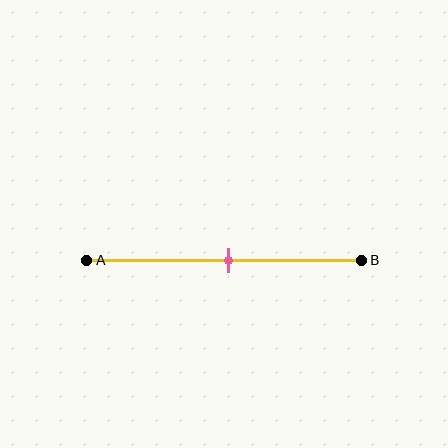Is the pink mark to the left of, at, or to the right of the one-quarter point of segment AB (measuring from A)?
The pink mark is to the right of the one-quarter point of segment AB.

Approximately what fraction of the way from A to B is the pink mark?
The pink mark is approximately 50% of the way from A to B.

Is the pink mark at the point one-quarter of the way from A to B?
No, the mark is at about 50% from A, not at the 25% one-quarter point.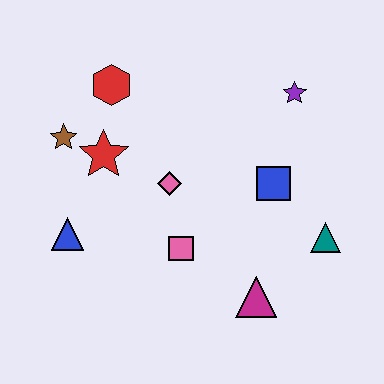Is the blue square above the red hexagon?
No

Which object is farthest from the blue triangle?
The purple star is farthest from the blue triangle.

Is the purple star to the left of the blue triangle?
No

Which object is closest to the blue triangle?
The red star is closest to the blue triangle.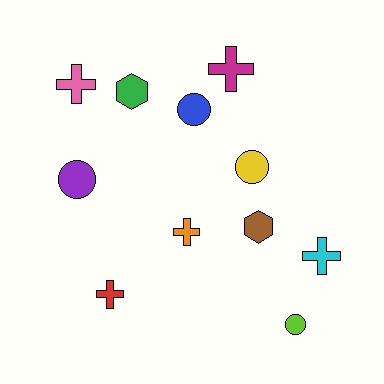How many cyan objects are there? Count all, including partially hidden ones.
There is 1 cyan object.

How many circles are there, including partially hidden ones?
There are 4 circles.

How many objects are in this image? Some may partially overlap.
There are 11 objects.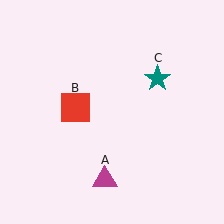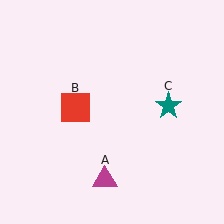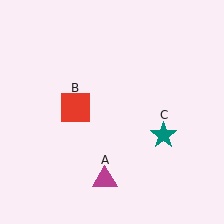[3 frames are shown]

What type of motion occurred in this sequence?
The teal star (object C) rotated clockwise around the center of the scene.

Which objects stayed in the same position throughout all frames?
Magenta triangle (object A) and red square (object B) remained stationary.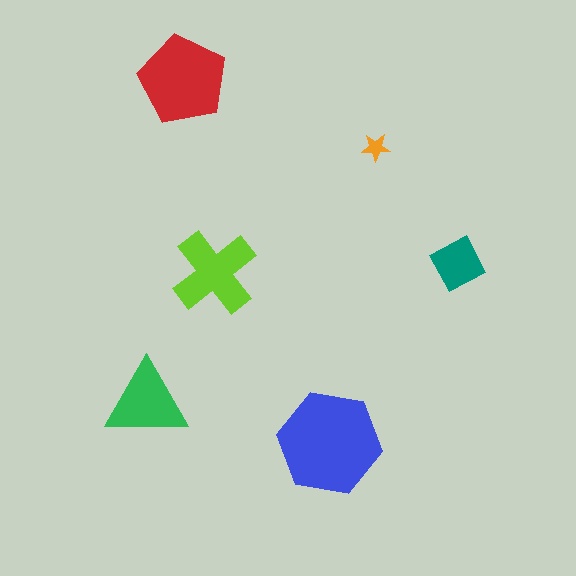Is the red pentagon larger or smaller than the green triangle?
Larger.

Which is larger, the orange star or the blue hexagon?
The blue hexagon.